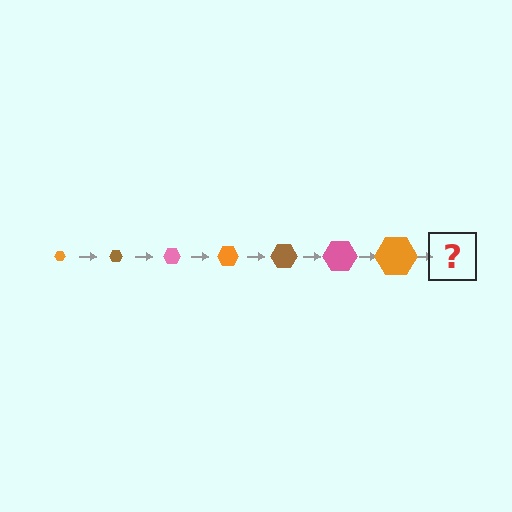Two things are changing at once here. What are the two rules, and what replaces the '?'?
The two rules are that the hexagon grows larger each step and the color cycles through orange, brown, and pink. The '?' should be a brown hexagon, larger than the previous one.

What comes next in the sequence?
The next element should be a brown hexagon, larger than the previous one.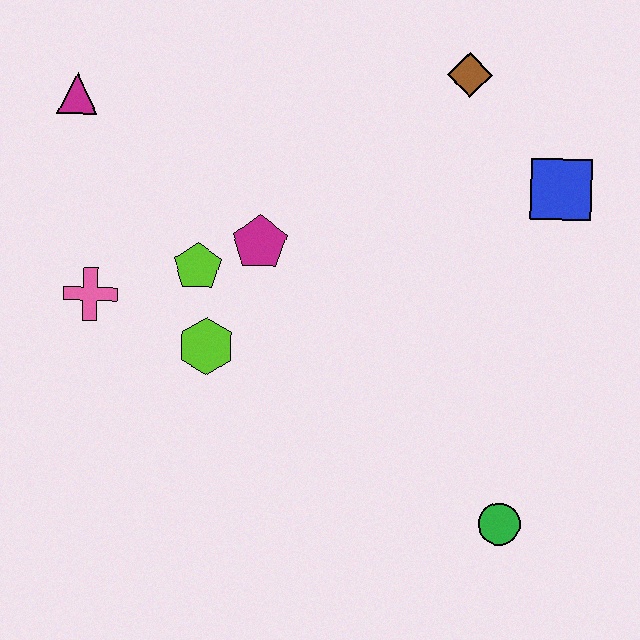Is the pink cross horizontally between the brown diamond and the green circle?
No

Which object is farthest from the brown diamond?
The green circle is farthest from the brown diamond.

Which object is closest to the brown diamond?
The blue square is closest to the brown diamond.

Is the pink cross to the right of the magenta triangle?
Yes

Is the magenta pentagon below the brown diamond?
Yes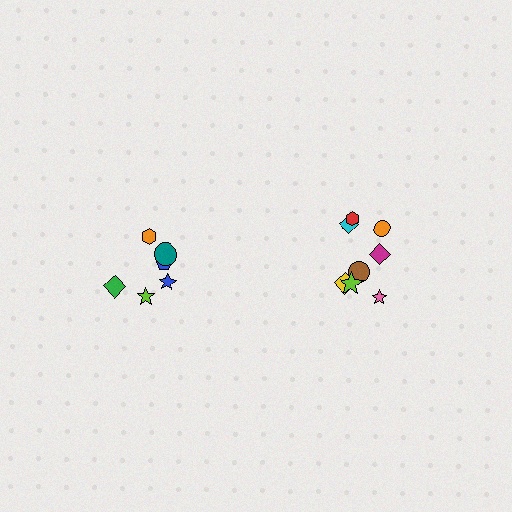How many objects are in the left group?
There are 6 objects.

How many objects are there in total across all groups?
There are 14 objects.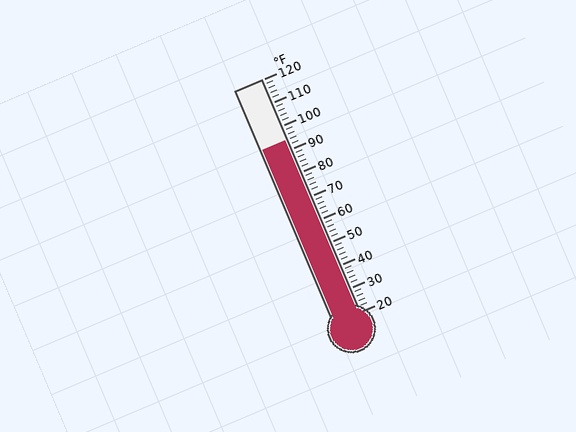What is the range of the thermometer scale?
The thermometer scale ranges from 20°F to 120°F.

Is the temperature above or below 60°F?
The temperature is above 60°F.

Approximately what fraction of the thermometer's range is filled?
The thermometer is filled to approximately 75% of its range.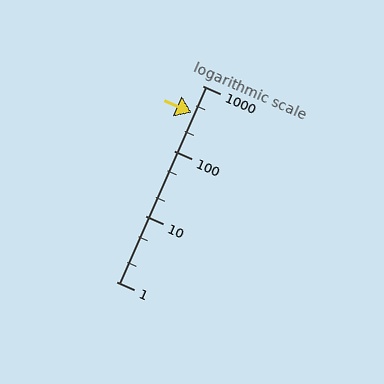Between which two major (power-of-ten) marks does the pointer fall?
The pointer is between 100 and 1000.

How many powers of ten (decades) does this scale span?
The scale spans 3 decades, from 1 to 1000.